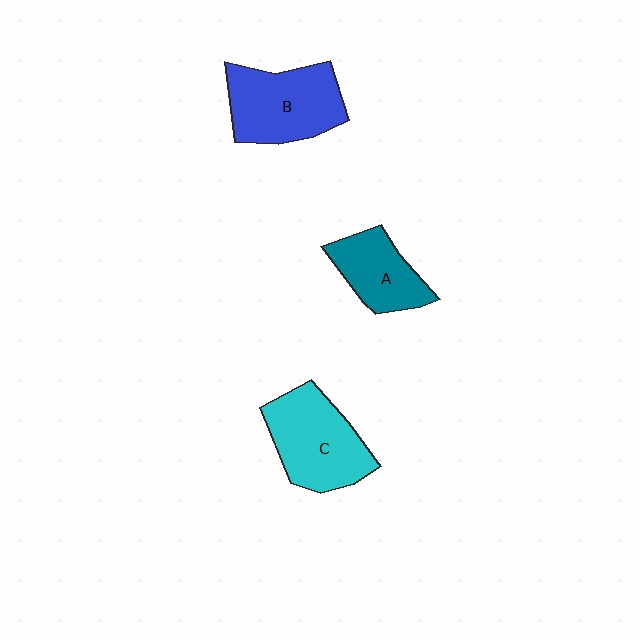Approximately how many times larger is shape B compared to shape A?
Approximately 1.4 times.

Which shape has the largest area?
Shape B (blue).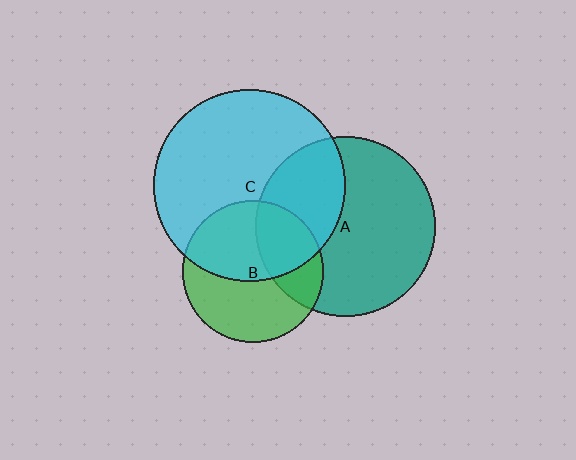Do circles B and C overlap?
Yes.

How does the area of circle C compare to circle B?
Approximately 1.8 times.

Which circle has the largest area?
Circle C (cyan).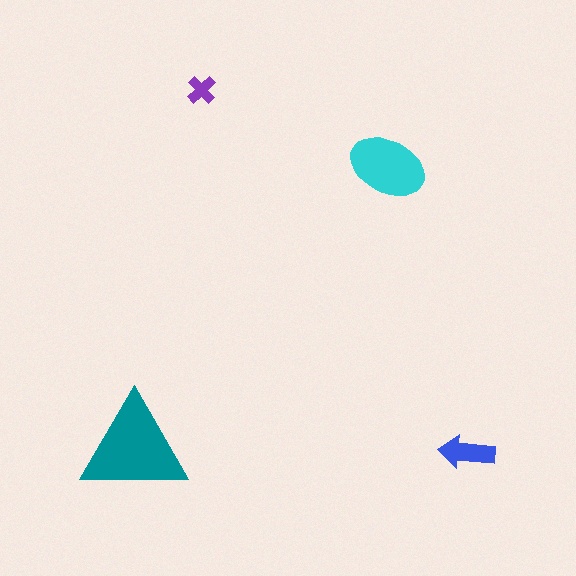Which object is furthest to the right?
The blue arrow is rightmost.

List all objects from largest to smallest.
The teal triangle, the cyan ellipse, the blue arrow, the purple cross.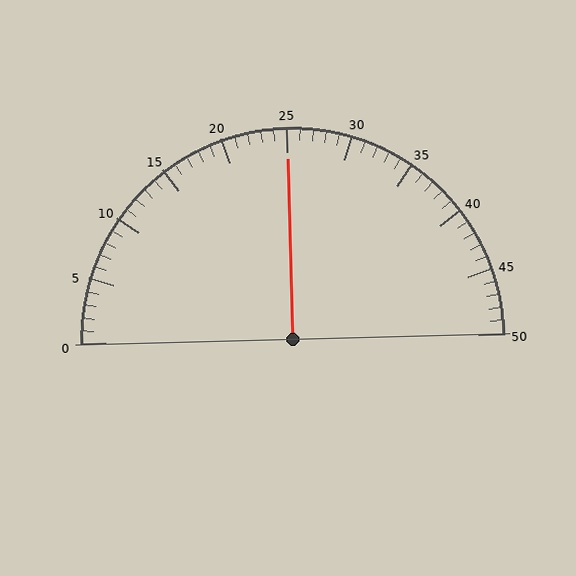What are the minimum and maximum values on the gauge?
The gauge ranges from 0 to 50.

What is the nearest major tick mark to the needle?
The nearest major tick mark is 25.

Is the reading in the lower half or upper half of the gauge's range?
The reading is in the upper half of the range (0 to 50).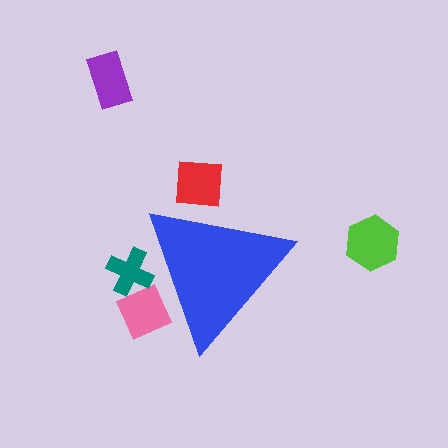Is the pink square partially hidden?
Yes, the pink square is partially hidden behind the blue triangle.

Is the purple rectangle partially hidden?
No, the purple rectangle is fully visible.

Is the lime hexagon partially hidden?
No, the lime hexagon is fully visible.